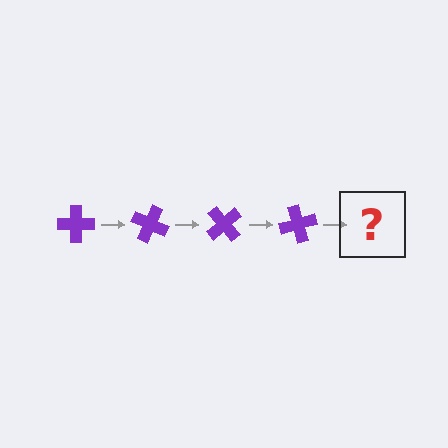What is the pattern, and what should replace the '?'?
The pattern is that the cross rotates 25 degrees each step. The '?' should be a purple cross rotated 100 degrees.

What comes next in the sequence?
The next element should be a purple cross rotated 100 degrees.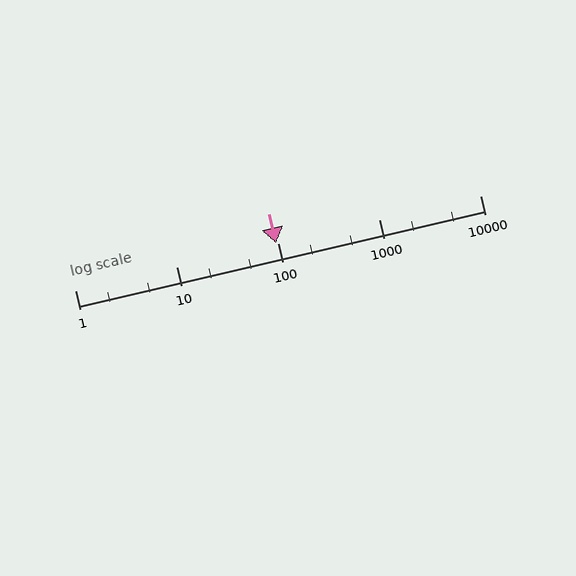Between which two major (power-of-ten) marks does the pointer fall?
The pointer is between 10 and 100.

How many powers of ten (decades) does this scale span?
The scale spans 4 decades, from 1 to 10000.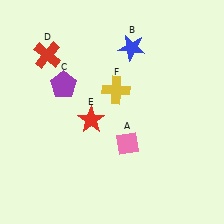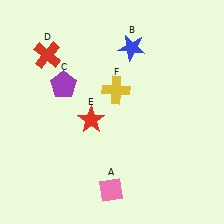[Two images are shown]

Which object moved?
The pink diamond (A) moved down.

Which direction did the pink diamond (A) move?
The pink diamond (A) moved down.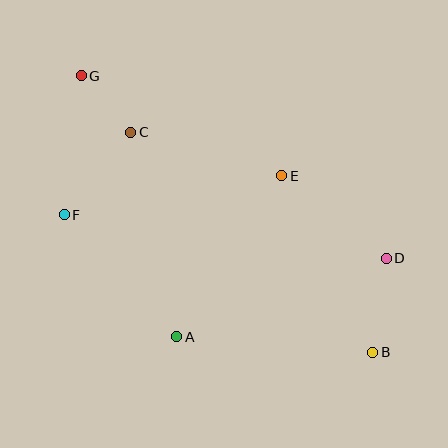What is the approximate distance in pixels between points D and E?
The distance between D and E is approximately 133 pixels.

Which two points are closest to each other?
Points C and G are closest to each other.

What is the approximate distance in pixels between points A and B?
The distance between A and B is approximately 197 pixels.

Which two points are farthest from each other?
Points B and G are farthest from each other.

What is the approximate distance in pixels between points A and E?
The distance between A and E is approximately 193 pixels.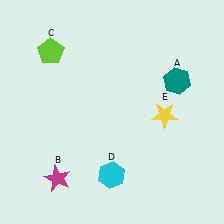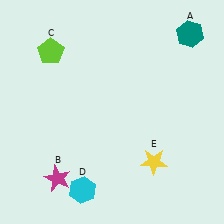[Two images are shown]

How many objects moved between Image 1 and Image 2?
3 objects moved between the two images.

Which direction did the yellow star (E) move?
The yellow star (E) moved down.